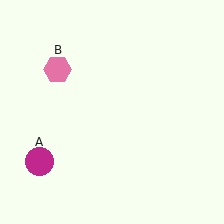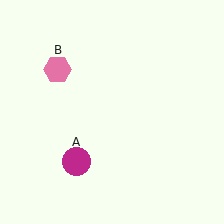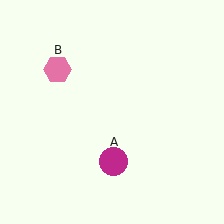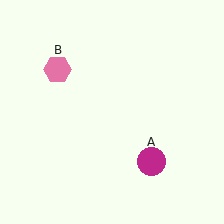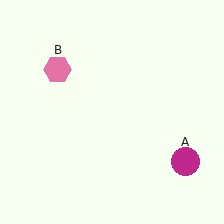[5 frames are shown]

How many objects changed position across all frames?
1 object changed position: magenta circle (object A).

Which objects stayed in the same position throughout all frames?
Pink hexagon (object B) remained stationary.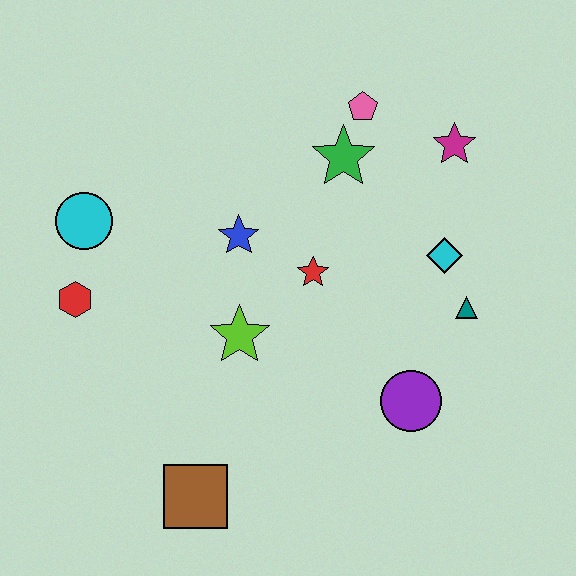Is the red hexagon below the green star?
Yes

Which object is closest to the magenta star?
The pink pentagon is closest to the magenta star.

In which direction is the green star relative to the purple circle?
The green star is above the purple circle.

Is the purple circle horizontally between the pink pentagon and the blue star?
No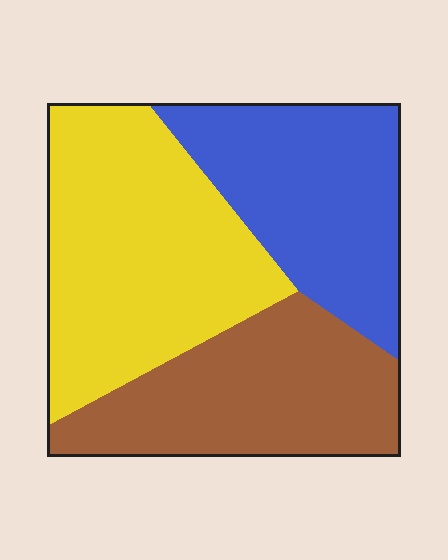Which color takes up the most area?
Yellow, at roughly 40%.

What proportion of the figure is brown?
Brown covers 30% of the figure.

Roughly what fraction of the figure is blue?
Blue covers around 30% of the figure.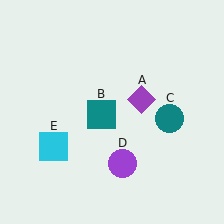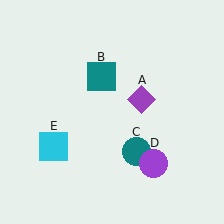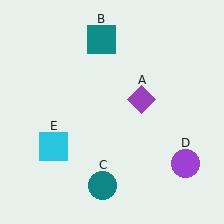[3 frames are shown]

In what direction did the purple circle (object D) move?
The purple circle (object D) moved right.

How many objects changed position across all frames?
3 objects changed position: teal square (object B), teal circle (object C), purple circle (object D).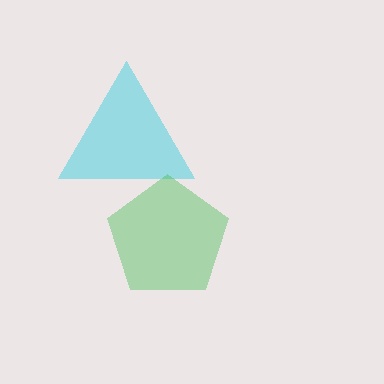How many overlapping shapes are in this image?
There are 2 overlapping shapes in the image.